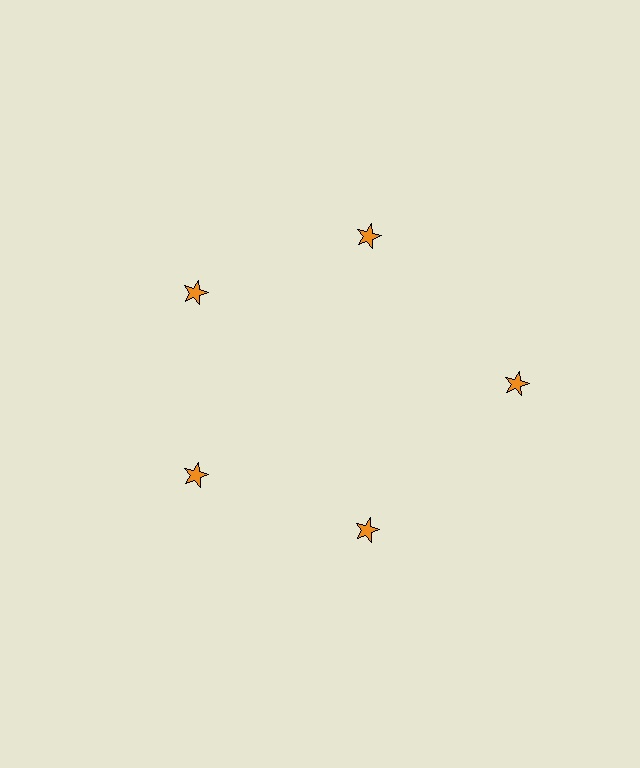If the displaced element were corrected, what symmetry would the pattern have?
It would have 5-fold rotational symmetry — the pattern would map onto itself every 72 degrees.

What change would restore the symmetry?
The symmetry would be restored by moving it inward, back onto the ring so that all 5 stars sit at equal angles and equal distance from the center.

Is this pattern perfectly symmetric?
No. The 5 orange stars are arranged in a ring, but one element near the 3 o'clock position is pushed outward from the center, breaking the 5-fold rotational symmetry.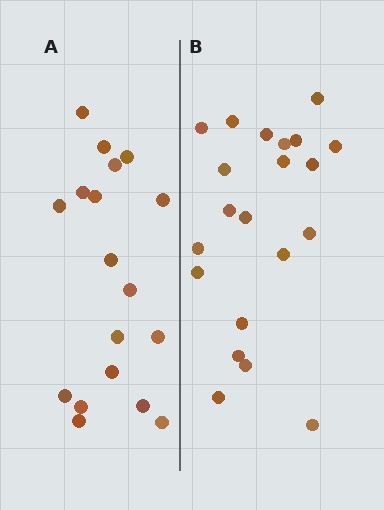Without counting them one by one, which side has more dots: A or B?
Region B (the right region) has more dots.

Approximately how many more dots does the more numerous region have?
Region B has just a few more — roughly 2 or 3 more dots than region A.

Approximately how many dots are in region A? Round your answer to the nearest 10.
About 20 dots. (The exact count is 18, which rounds to 20.)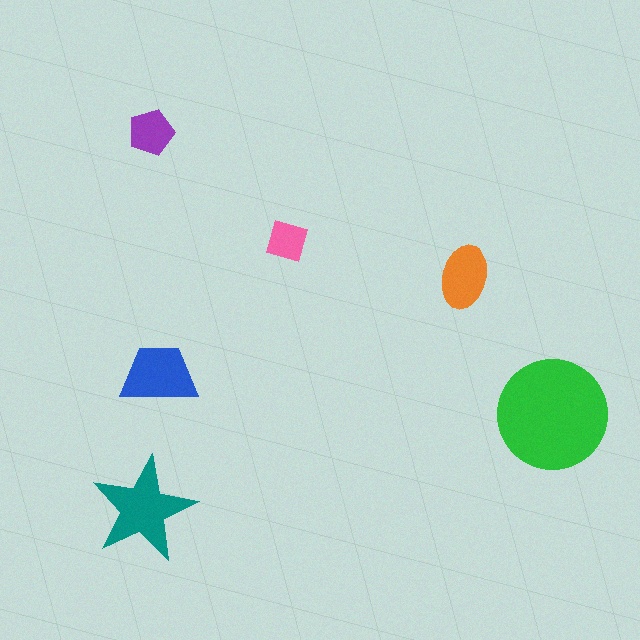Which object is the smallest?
The pink diamond.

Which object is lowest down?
The teal star is bottommost.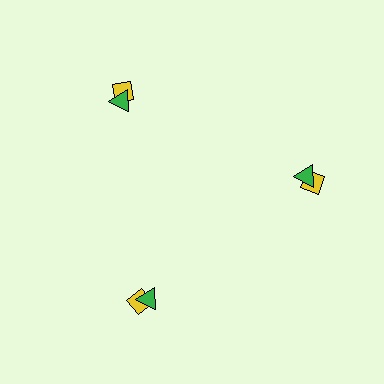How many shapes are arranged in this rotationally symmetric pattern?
There are 6 shapes, arranged in 3 groups of 2.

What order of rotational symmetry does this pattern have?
This pattern has 3-fold rotational symmetry.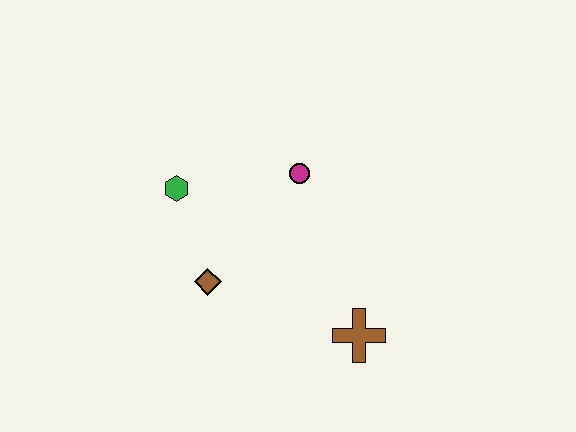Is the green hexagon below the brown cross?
No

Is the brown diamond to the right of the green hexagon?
Yes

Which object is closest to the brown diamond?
The green hexagon is closest to the brown diamond.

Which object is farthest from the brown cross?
The green hexagon is farthest from the brown cross.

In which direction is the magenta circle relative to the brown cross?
The magenta circle is above the brown cross.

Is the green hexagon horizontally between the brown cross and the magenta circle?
No